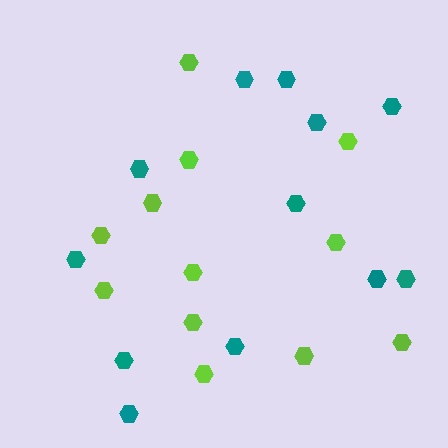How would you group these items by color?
There are 2 groups: one group of lime hexagons (12) and one group of teal hexagons (12).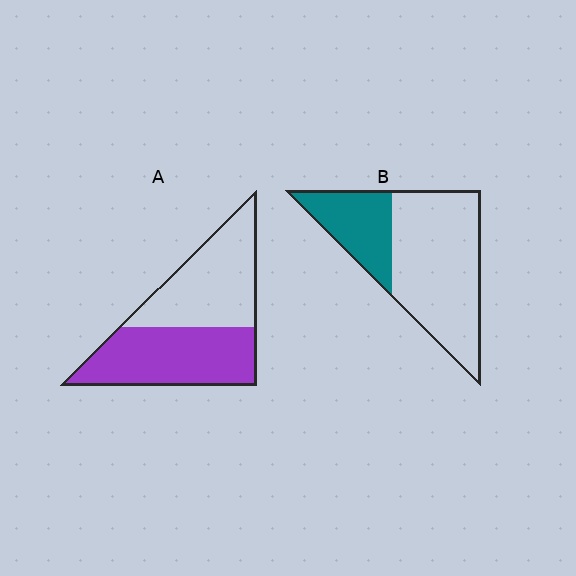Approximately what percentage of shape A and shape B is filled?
A is approximately 50% and B is approximately 30%.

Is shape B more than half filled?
No.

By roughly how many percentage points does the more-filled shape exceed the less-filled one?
By roughly 20 percentage points (A over B).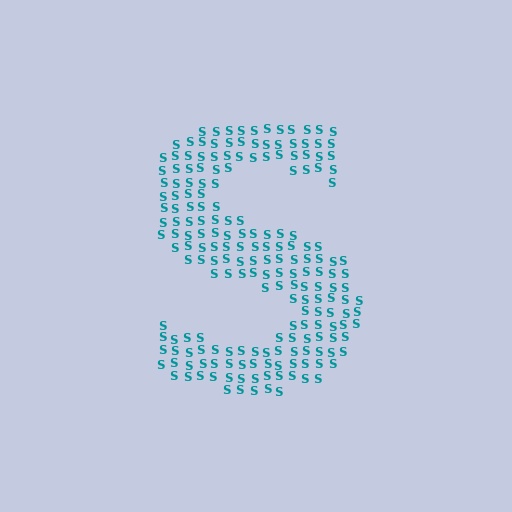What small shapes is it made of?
It is made of small letter S's.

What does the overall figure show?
The overall figure shows the letter S.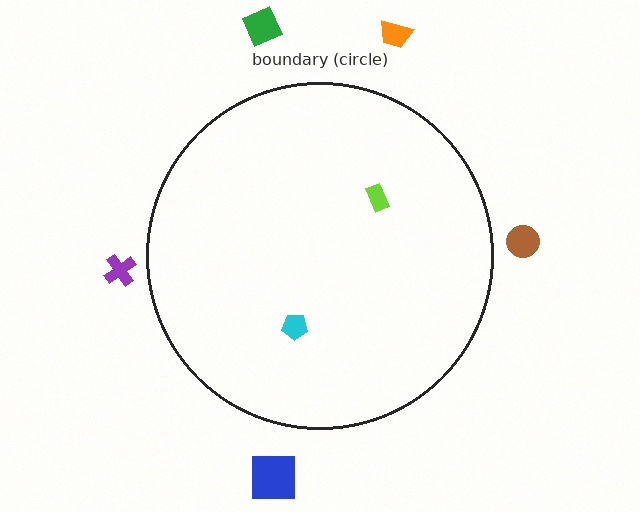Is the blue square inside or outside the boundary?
Outside.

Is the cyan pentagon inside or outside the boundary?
Inside.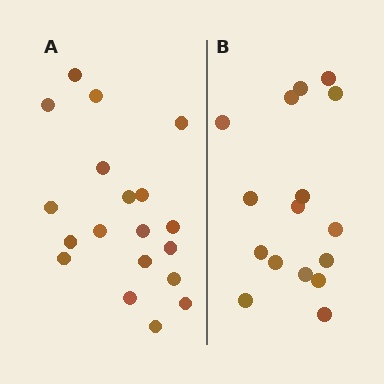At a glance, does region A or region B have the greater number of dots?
Region A (the left region) has more dots.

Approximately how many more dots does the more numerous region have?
Region A has just a few more — roughly 2 or 3 more dots than region B.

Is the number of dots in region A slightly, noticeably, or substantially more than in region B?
Region A has only slightly more — the two regions are fairly close. The ratio is roughly 1.2 to 1.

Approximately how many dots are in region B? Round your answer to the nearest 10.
About 20 dots. (The exact count is 16, which rounds to 20.)